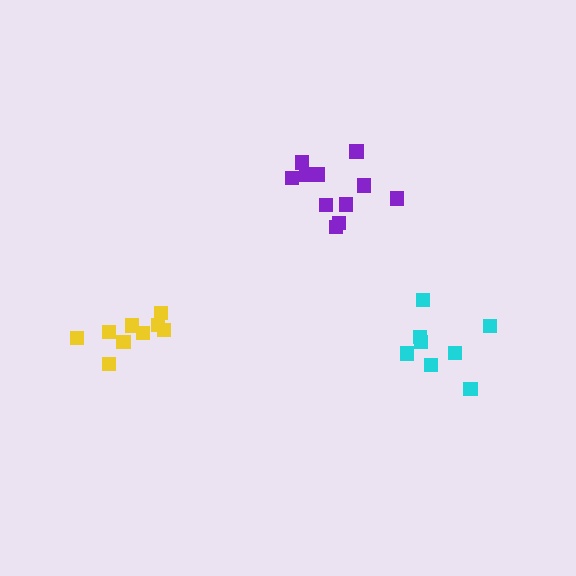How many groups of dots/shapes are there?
There are 3 groups.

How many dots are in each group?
Group 1: 9 dots, Group 2: 11 dots, Group 3: 8 dots (28 total).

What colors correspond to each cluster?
The clusters are colored: yellow, purple, cyan.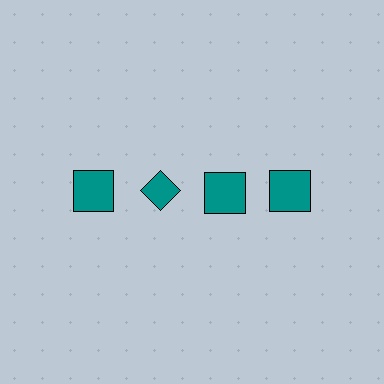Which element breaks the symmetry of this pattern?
The teal diamond in the top row, second from left column breaks the symmetry. All other shapes are teal squares.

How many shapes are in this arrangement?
There are 4 shapes arranged in a grid pattern.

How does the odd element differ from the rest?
It has a different shape: diamond instead of square.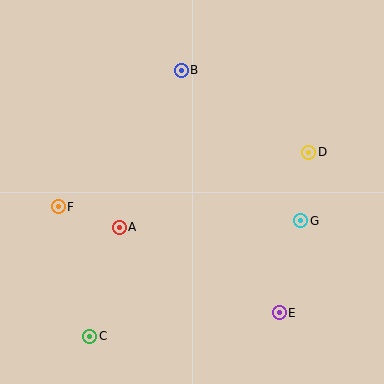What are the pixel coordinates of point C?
Point C is at (90, 336).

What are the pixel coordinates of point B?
Point B is at (181, 70).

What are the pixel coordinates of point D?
Point D is at (309, 152).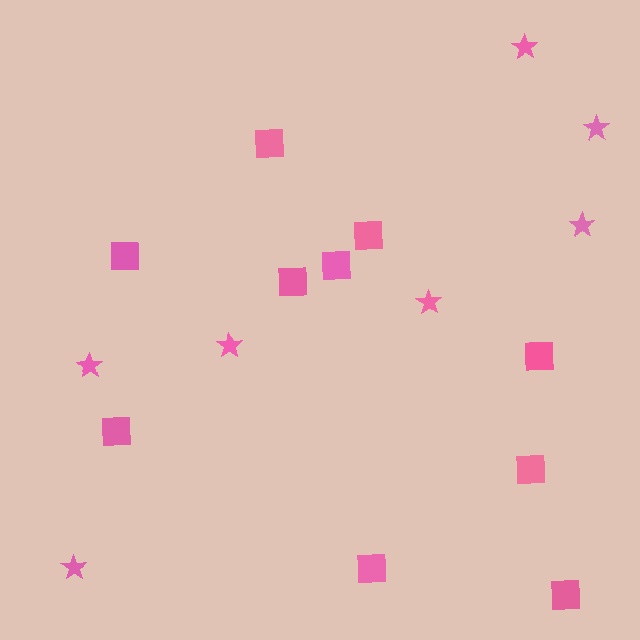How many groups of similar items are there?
There are 2 groups: one group of squares (10) and one group of stars (7).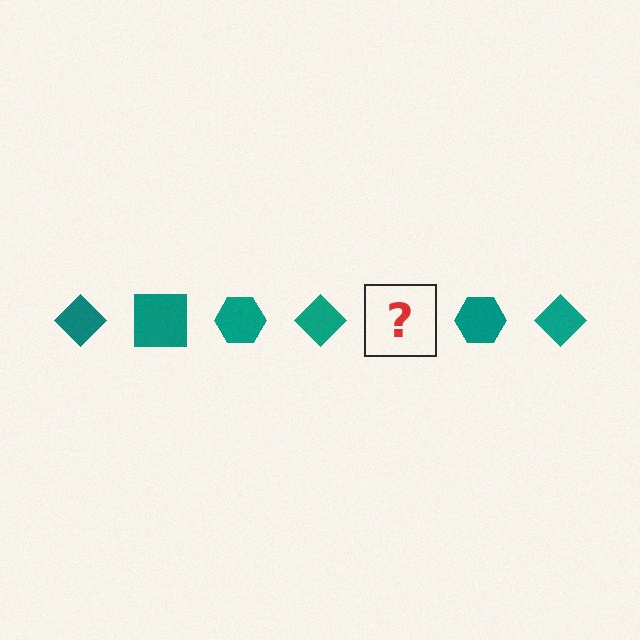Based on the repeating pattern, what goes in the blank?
The blank should be a teal square.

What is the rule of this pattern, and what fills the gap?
The rule is that the pattern cycles through diamond, square, hexagon shapes in teal. The gap should be filled with a teal square.